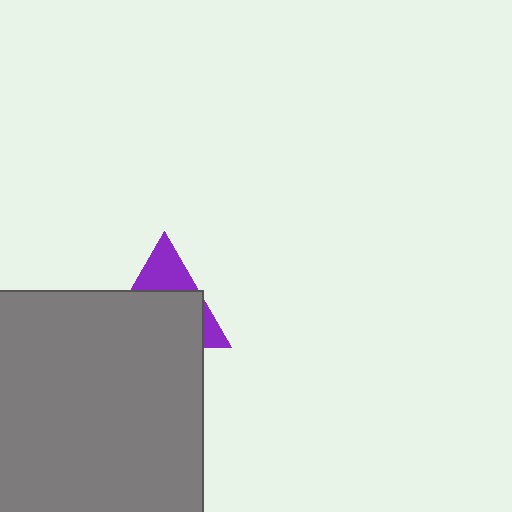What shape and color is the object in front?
The object in front is a gray rectangle.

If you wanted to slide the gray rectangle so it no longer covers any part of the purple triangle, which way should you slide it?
Slide it down — that is the most direct way to separate the two shapes.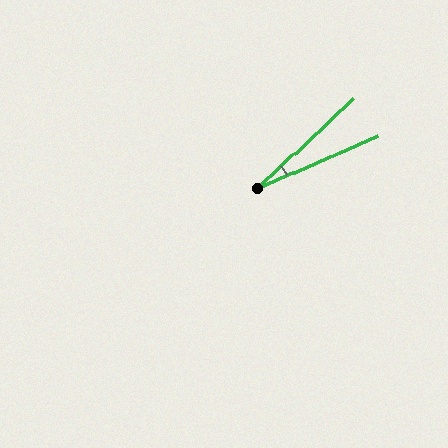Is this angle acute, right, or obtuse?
It is acute.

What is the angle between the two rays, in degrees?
Approximately 20 degrees.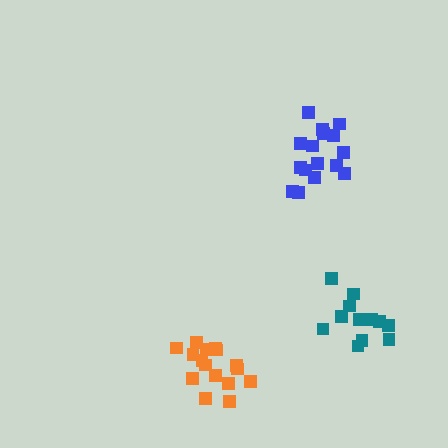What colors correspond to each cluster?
The clusters are colored: teal, orange, blue.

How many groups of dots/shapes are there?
There are 3 groups.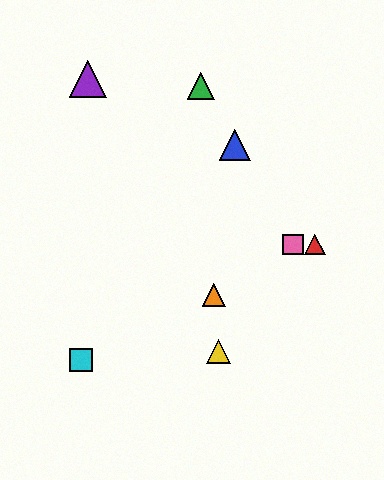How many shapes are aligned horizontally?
2 shapes (the red triangle, the pink square) are aligned horizontally.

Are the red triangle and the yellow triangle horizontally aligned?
No, the red triangle is at y≈245 and the yellow triangle is at y≈352.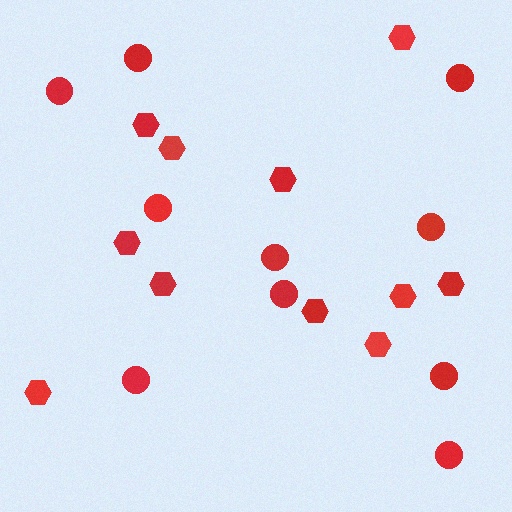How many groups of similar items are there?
There are 2 groups: one group of hexagons (11) and one group of circles (10).